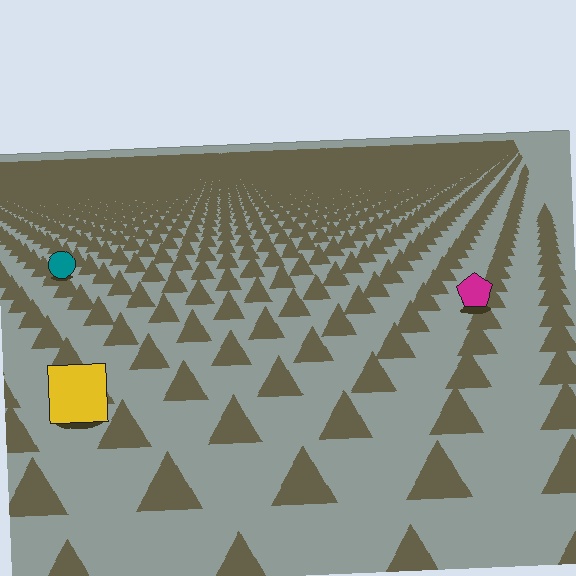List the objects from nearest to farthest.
From nearest to farthest: the yellow square, the magenta pentagon, the teal circle.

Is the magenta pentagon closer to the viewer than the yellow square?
No. The yellow square is closer — you can tell from the texture gradient: the ground texture is coarser near it.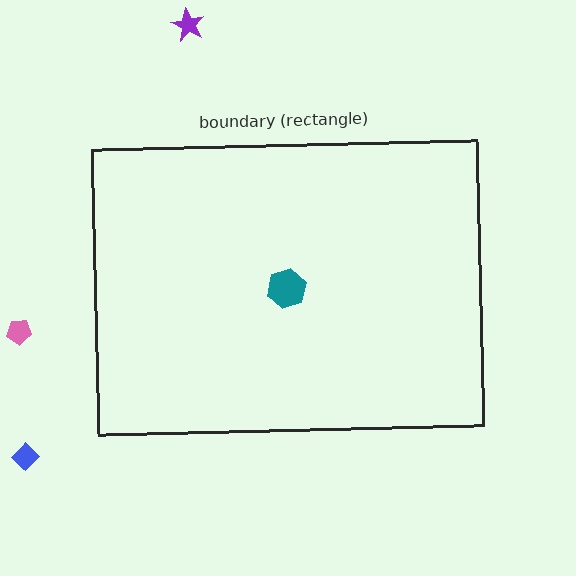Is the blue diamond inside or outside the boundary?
Outside.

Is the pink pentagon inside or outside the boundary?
Outside.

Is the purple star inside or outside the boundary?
Outside.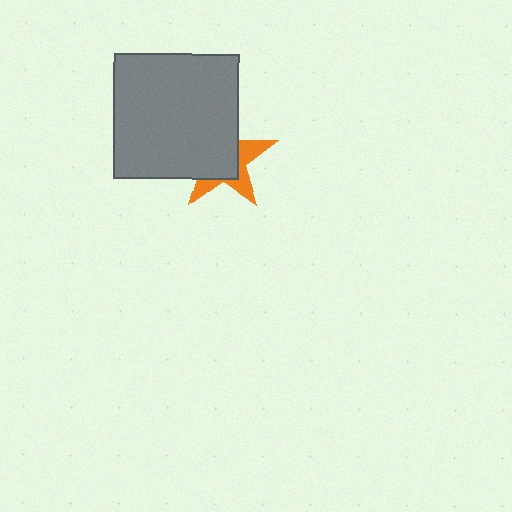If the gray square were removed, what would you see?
You would see the complete orange star.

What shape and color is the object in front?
The object in front is a gray square.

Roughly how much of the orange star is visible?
A small part of it is visible (roughly 38%).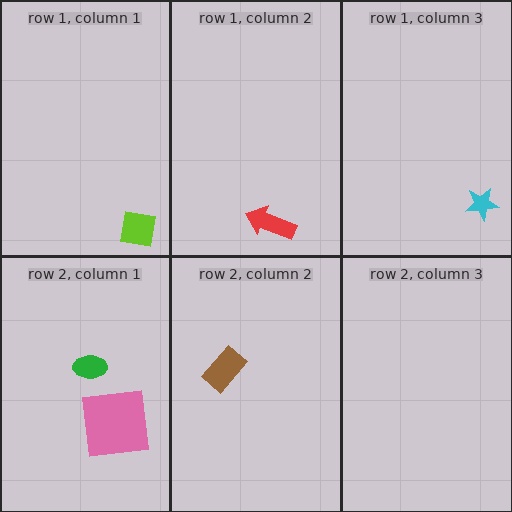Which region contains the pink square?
The row 2, column 1 region.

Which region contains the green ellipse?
The row 2, column 1 region.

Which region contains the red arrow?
The row 1, column 2 region.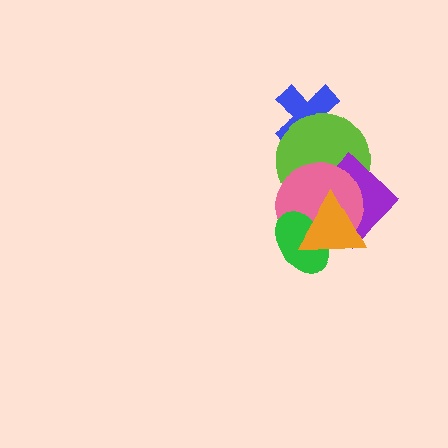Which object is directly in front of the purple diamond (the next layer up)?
The pink circle is directly in front of the purple diamond.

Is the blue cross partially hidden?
Yes, it is partially covered by another shape.